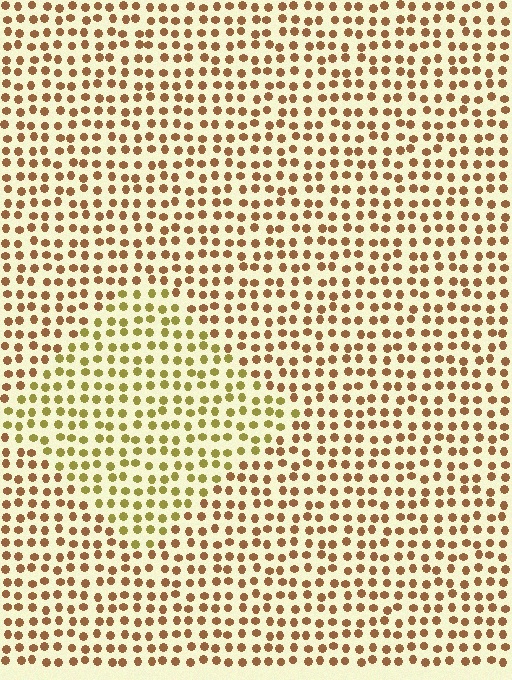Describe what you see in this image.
The image is filled with small brown elements in a uniform arrangement. A diamond-shaped region is visible where the elements are tinted to a slightly different hue, forming a subtle color boundary.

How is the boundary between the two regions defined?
The boundary is defined purely by a slight shift in hue (about 33 degrees). Spacing, size, and orientation are identical on both sides.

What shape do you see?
I see a diamond.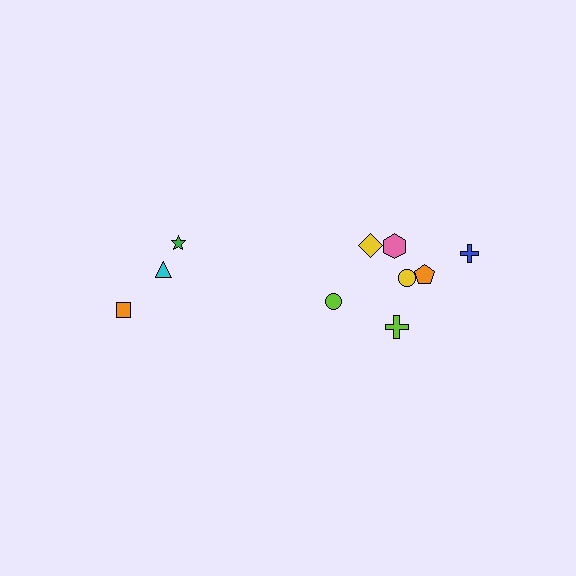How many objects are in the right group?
There are 7 objects.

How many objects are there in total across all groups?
There are 10 objects.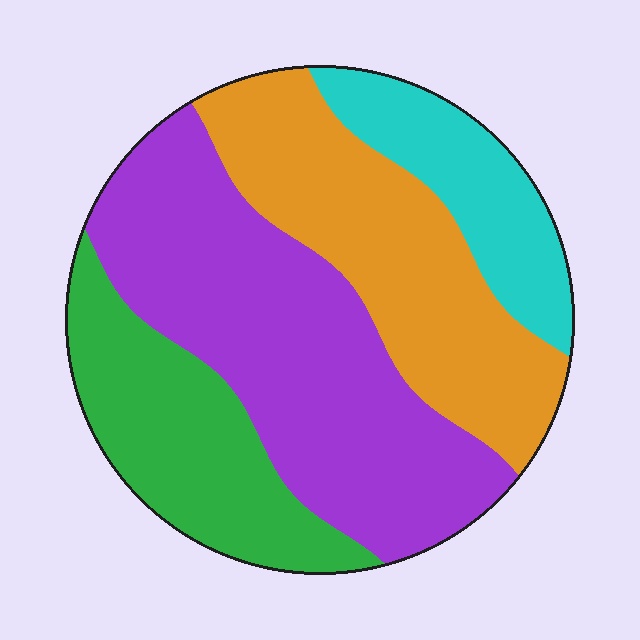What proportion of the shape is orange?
Orange takes up about one quarter (1/4) of the shape.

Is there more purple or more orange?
Purple.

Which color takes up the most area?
Purple, at roughly 40%.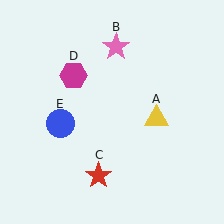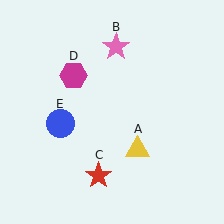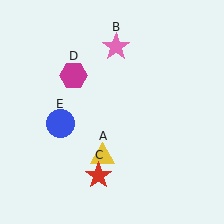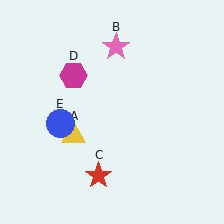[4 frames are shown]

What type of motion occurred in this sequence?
The yellow triangle (object A) rotated clockwise around the center of the scene.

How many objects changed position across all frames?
1 object changed position: yellow triangle (object A).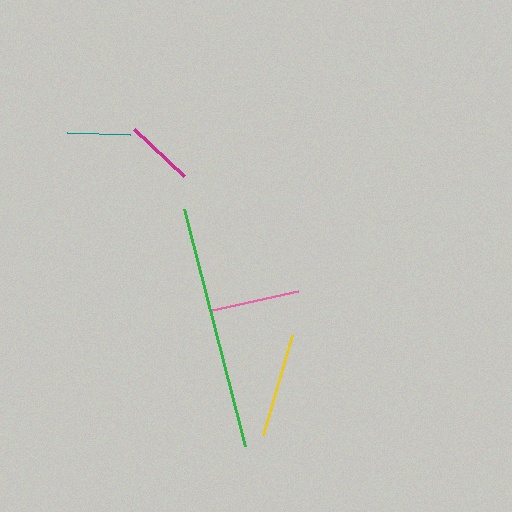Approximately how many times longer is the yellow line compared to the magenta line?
The yellow line is approximately 1.5 times the length of the magenta line.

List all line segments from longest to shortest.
From longest to shortest: green, yellow, pink, magenta, teal.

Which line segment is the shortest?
The teal line is the shortest at approximately 63 pixels.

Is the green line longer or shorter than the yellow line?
The green line is longer than the yellow line.